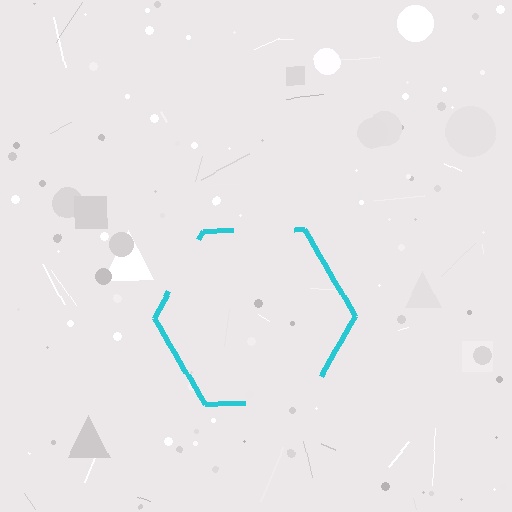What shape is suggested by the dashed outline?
The dashed outline suggests a hexagon.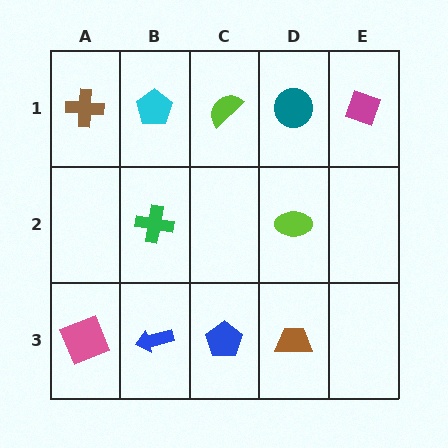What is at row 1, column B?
A cyan pentagon.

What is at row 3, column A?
A pink square.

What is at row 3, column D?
A brown trapezoid.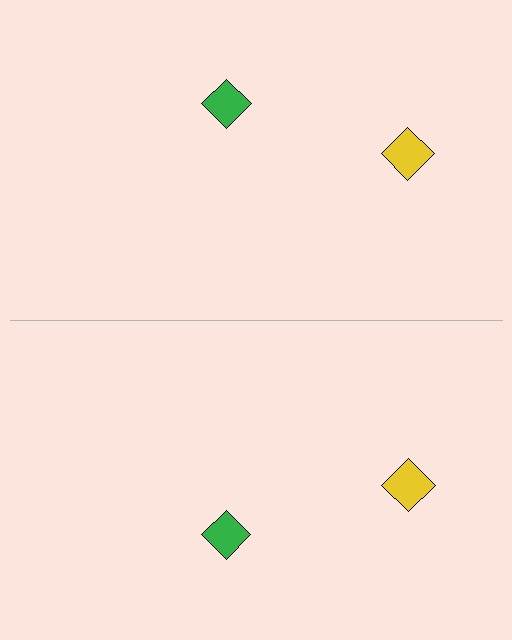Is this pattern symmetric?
Yes, this pattern has bilateral (reflection) symmetry.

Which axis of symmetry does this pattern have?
The pattern has a horizontal axis of symmetry running through the center of the image.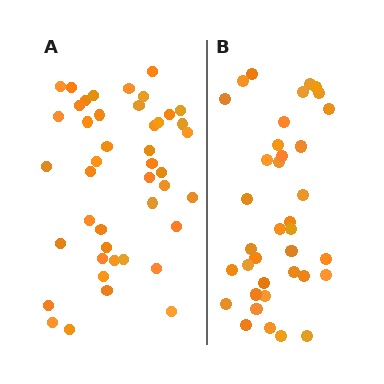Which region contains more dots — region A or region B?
Region A (the left region) has more dots.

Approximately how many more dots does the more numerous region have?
Region A has roughly 8 or so more dots than region B.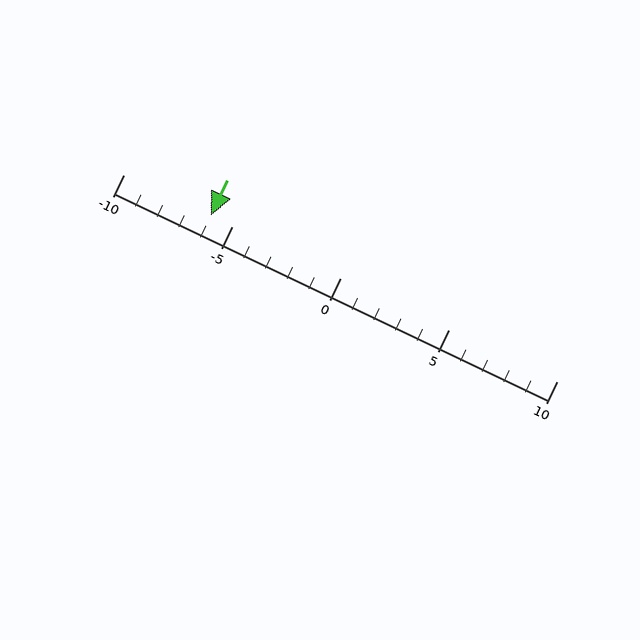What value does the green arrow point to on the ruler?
The green arrow points to approximately -6.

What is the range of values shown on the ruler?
The ruler shows values from -10 to 10.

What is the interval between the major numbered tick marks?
The major tick marks are spaced 5 units apart.